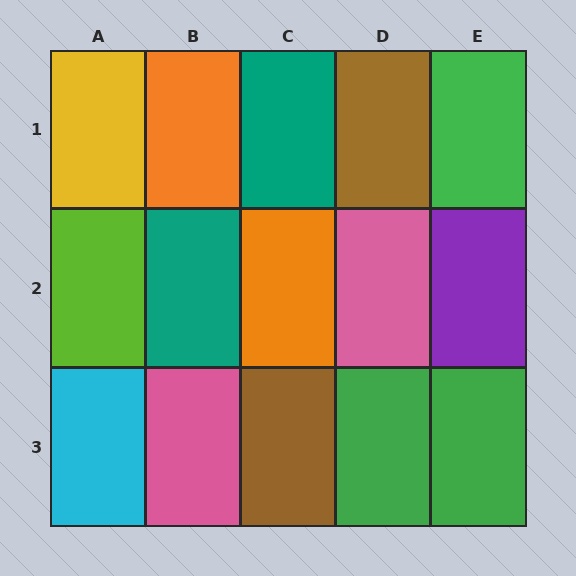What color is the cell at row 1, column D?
Brown.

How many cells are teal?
2 cells are teal.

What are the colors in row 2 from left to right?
Lime, teal, orange, pink, purple.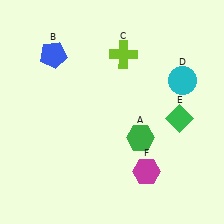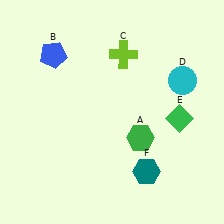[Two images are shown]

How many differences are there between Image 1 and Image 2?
There is 1 difference between the two images.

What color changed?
The hexagon (F) changed from magenta in Image 1 to teal in Image 2.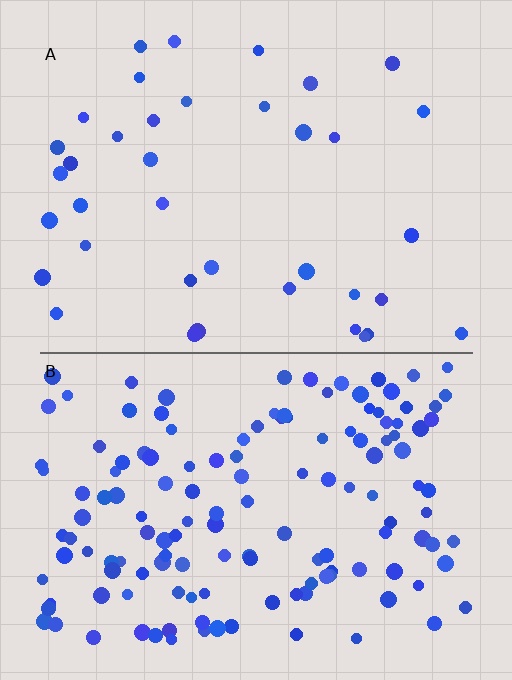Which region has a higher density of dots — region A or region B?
B (the bottom).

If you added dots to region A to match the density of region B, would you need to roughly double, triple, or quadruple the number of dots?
Approximately quadruple.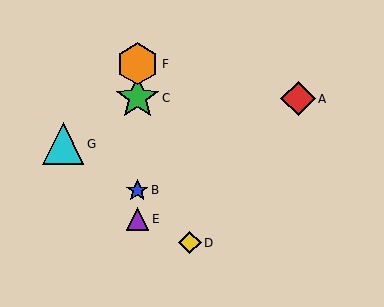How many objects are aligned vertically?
4 objects (B, C, E, F) are aligned vertically.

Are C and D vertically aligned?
No, C is at x≈137 and D is at x≈190.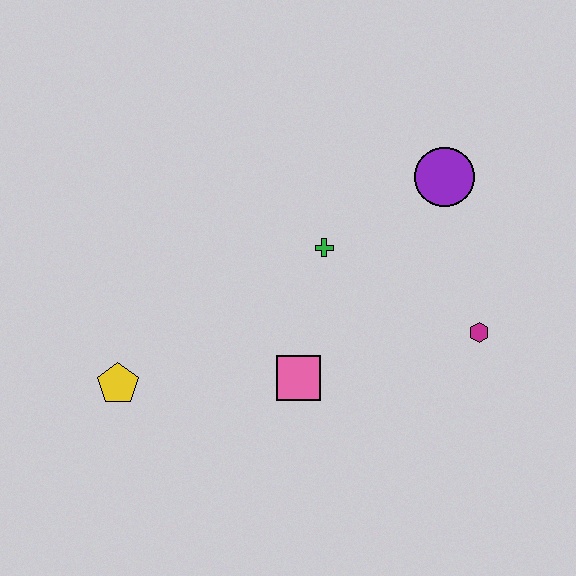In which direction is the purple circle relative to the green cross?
The purple circle is to the right of the green cross.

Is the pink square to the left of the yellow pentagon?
No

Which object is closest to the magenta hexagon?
The purple circle is closest to the magenta hexagon.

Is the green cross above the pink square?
Yes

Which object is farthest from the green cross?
The yellow pentagon is farthest from the green cross.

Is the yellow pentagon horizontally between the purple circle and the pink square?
No